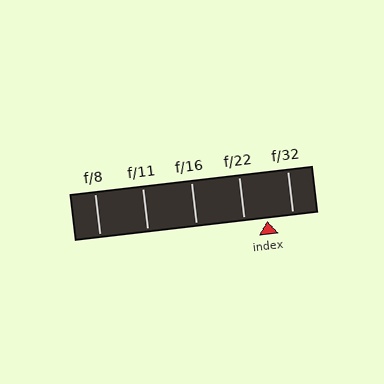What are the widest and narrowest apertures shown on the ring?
The widest aperture shown is f/8 and the narrowest is f/32.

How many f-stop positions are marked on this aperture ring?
There are 5 f-stop positions marked.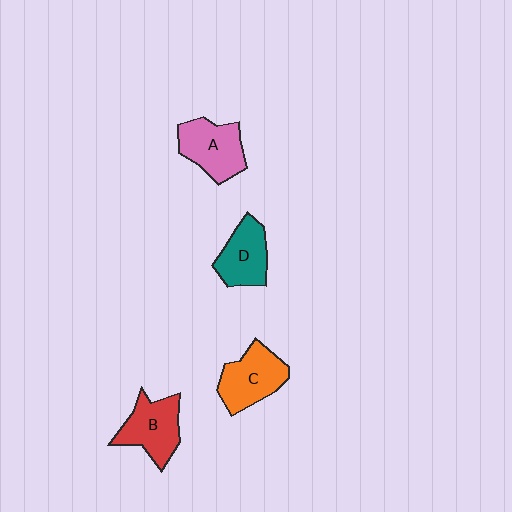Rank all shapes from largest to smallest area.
From largest to smallest: A (pink), C (orange), B (red), D (teal).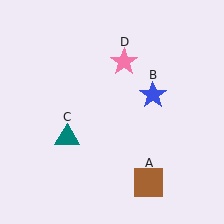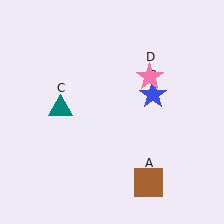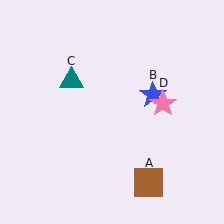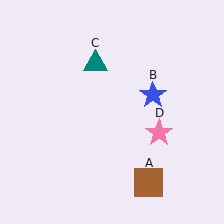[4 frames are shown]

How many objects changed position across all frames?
2 objects changed position: teal triangle (object C), pink star (object D).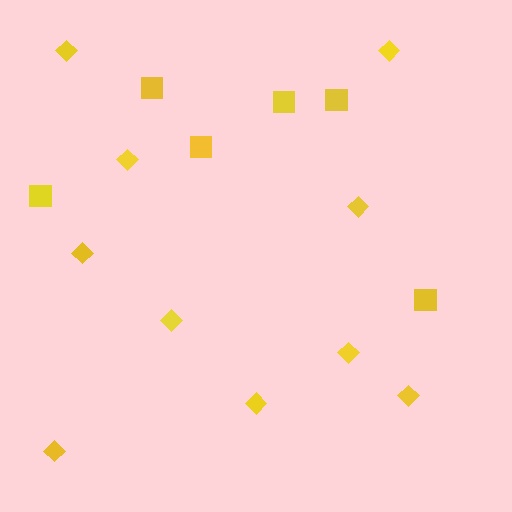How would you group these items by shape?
There are 2 groups: one group of diamonds (10) and one group of squares (6).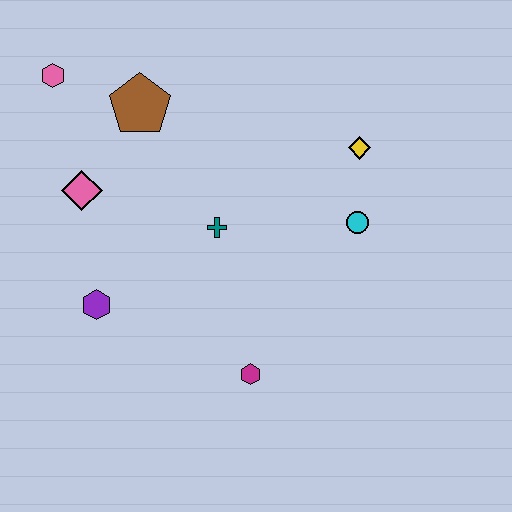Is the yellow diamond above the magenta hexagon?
Yes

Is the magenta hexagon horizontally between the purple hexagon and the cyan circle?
Yes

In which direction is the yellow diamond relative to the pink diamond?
The yellow diamond is to the right of the pink diamond.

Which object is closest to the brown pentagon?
The pink hexagon is closest to the brown pentagon.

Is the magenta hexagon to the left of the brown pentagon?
No